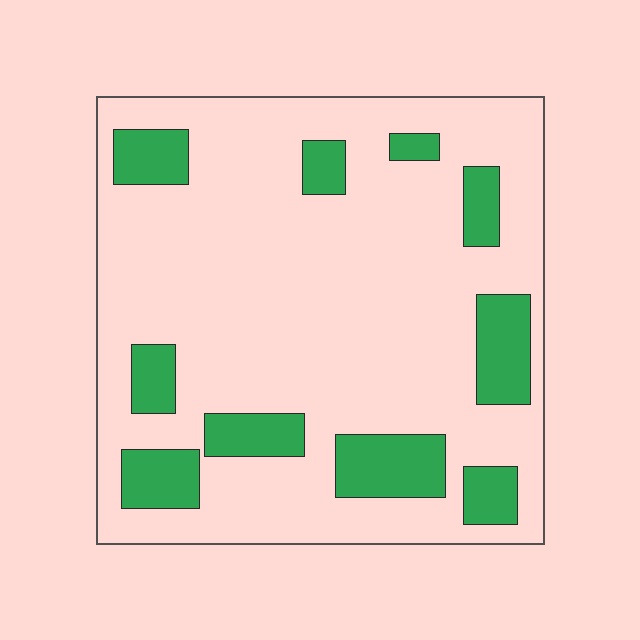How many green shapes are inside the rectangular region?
10.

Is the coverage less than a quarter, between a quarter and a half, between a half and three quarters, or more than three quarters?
Less than a quarter.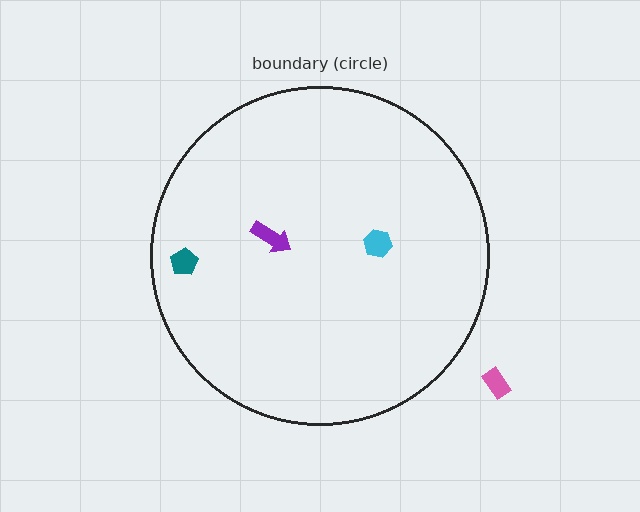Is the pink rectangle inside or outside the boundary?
Outside.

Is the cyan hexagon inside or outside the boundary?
Inside.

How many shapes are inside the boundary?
3 inside, 1 outside.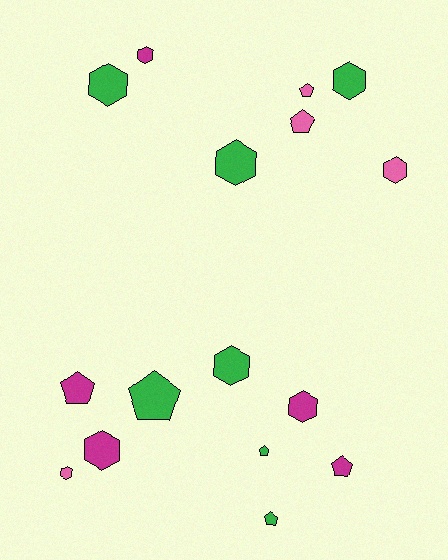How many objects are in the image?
There are 16 objects.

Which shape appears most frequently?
Hexagon, with 9 objects.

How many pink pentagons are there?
There are 2 pink pentagons.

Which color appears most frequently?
Green, with 7 objects.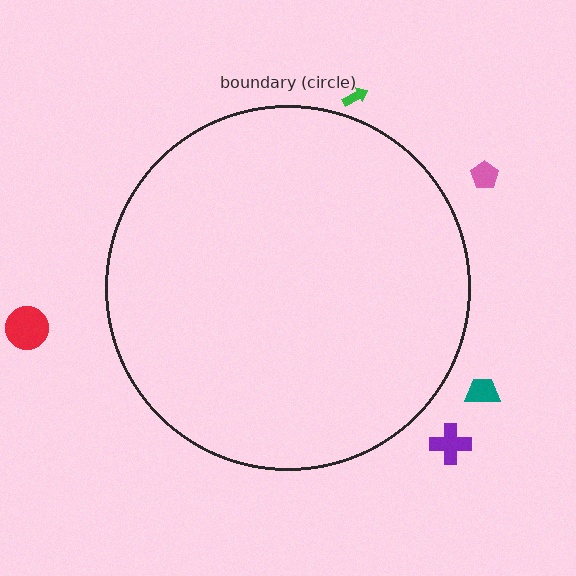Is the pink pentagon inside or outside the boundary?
Outside.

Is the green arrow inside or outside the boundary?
Outside.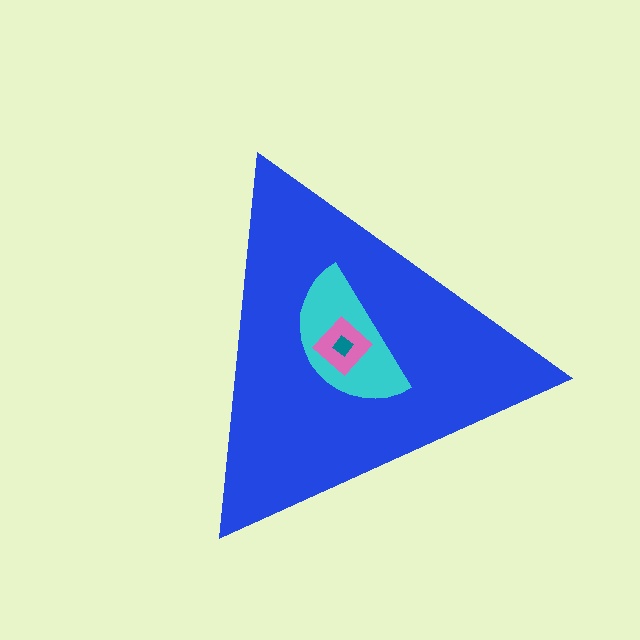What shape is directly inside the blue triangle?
The cyan semicircle.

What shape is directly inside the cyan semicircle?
The pink diamond.